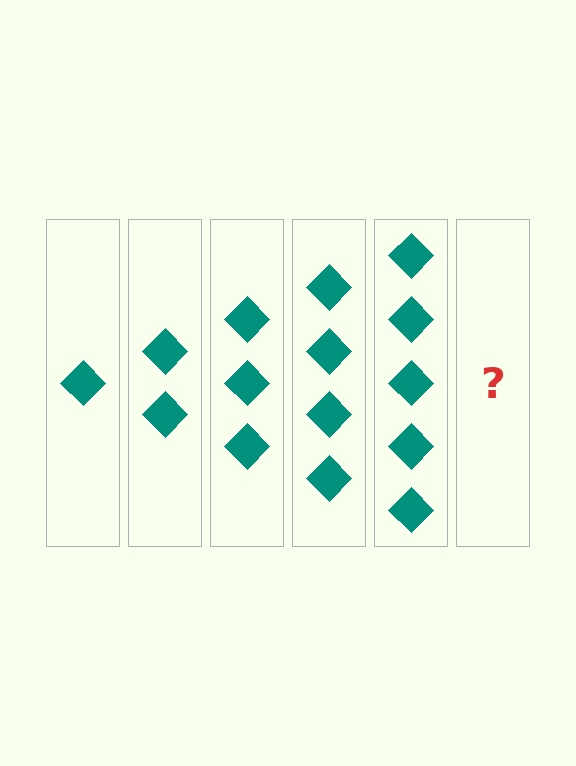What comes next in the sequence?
The next element should be 6 diamonds.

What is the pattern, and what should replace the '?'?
The pattern is that each step adds one more diamond. The '?' should be 6 diamonds.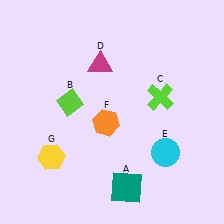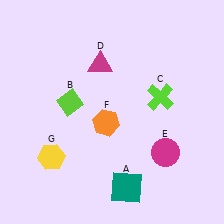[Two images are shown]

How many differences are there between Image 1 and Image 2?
There is 1 difference between the two images.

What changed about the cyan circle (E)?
In Image 1, E is cyan. In Image 2, it changed to magenta.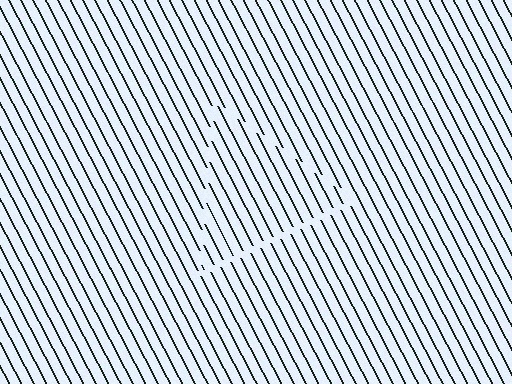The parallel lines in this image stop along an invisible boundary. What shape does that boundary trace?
An illusory triangle. The interior of the shape contains the same grating, shifted by half a period — the contour is defined by the phase discontinuity where line-ends from the inner and outer gratings abut.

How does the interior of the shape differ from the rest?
The interior of the shape contains the same grating, shifted by half a period — the contour is defined by the phase discontinuity where line-ends from the inner and outer gratings abut.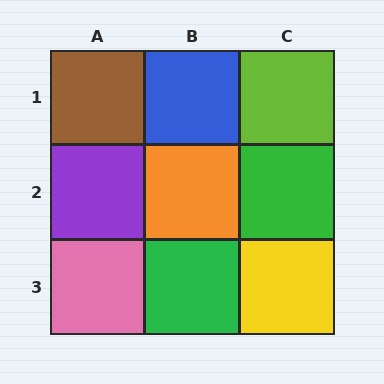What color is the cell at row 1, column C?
Lime.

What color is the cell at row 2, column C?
Green.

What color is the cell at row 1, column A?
Brown.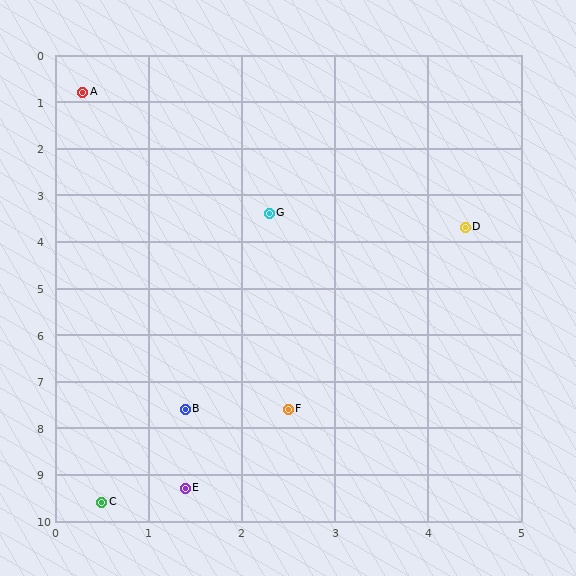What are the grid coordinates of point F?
Point F is at approximately (2.5, 7.6).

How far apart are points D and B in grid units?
Points D and B are about 4.9 grid units apart.